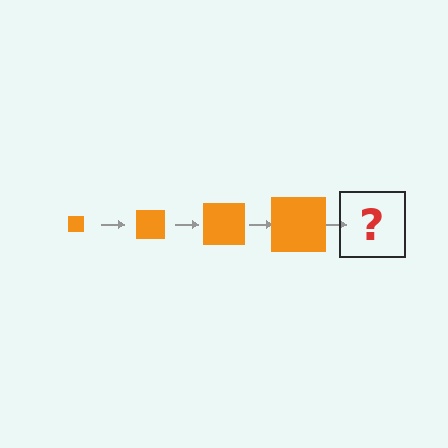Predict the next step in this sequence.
The next step is an orange square, larger than the previous one.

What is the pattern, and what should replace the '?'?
The pattern is that the square gets progressively larger each step. The '?' should be an orange square, larger than the previous one.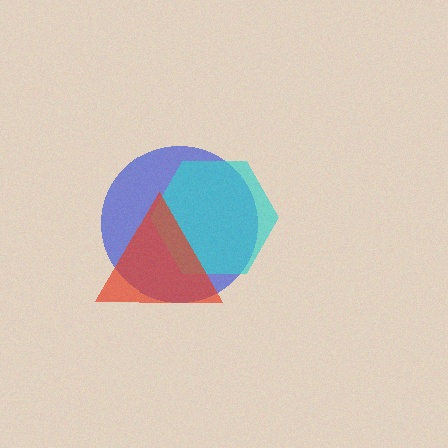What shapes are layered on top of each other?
The layered shapes are: a blue circle, a cyan hexagon, a red triangle.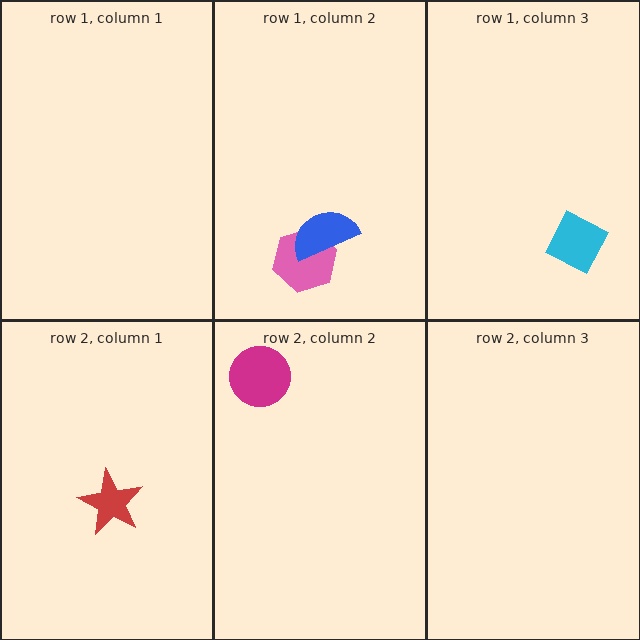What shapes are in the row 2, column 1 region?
The red star.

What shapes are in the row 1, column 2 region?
The pink hexagon, the blue semicircle.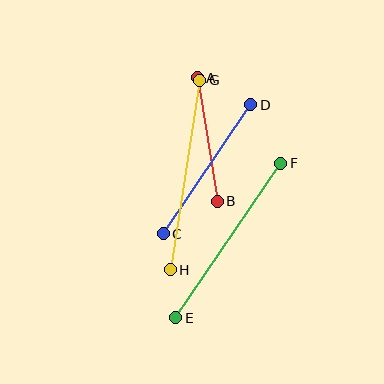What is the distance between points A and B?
The distance is approximately 125 pixels.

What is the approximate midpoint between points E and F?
The midpoint is at approximately (228, 240) pixels.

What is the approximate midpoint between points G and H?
The midpoint is at approximately (185, 175) pixels.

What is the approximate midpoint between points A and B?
The midpoint is at approximately (207, 140) pixels.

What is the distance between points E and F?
The distance is approximately 187 pixels.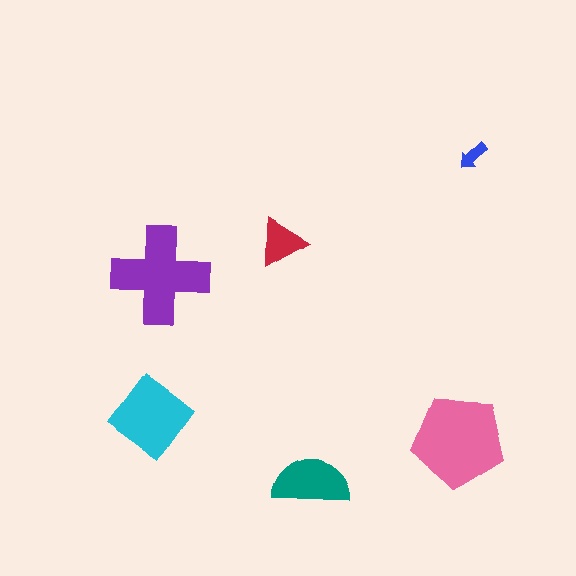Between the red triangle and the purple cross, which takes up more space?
The purple cross.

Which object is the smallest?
The blue arrow.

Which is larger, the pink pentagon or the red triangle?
The pink pentagon.